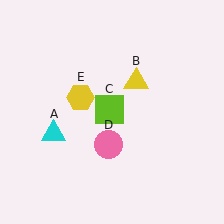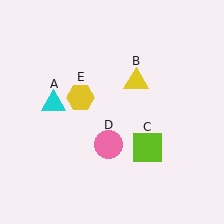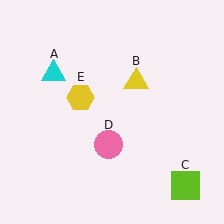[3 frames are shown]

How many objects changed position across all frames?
2 objects changed position: cyan triangle (object A), lime square (object C).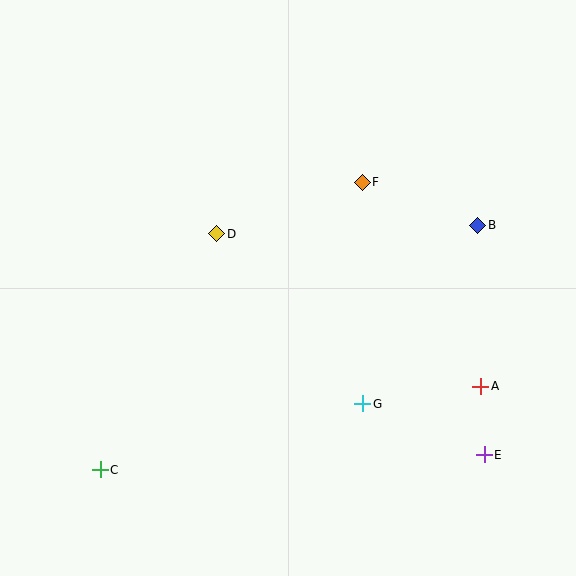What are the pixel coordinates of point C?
Point C is at (100, 470).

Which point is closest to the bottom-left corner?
Point C is closest to the bottom-left corner.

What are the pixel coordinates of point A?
Point A is at (481, 386).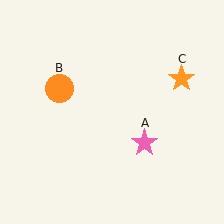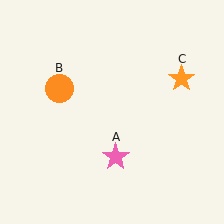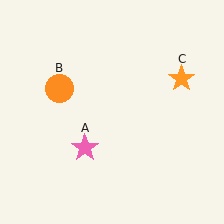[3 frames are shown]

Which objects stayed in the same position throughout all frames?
Orange circle (object B) and orange star (object C) remained stationary.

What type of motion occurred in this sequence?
The pink star (object A) rotated clockwise around the center of the scene.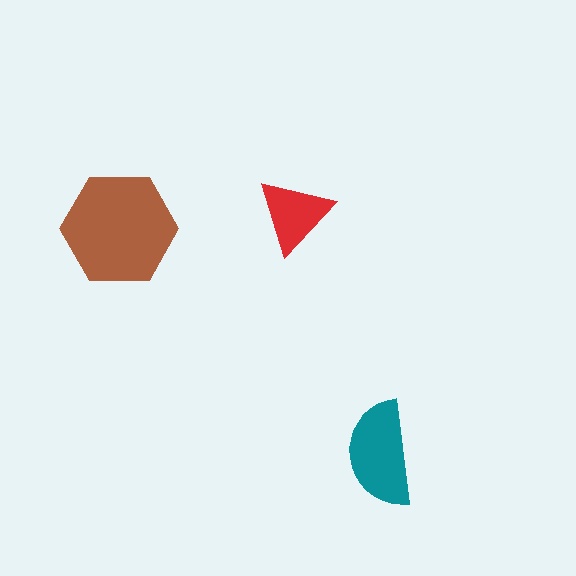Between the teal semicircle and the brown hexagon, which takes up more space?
The brown hexagon.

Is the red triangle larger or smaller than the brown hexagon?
Smaller.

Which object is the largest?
The brown hexagon.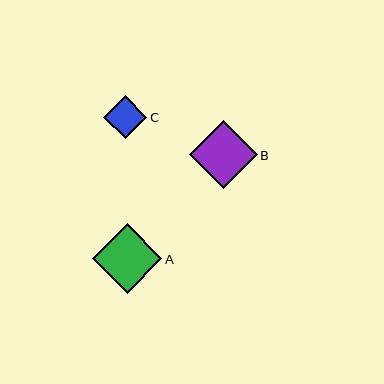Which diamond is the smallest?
Diamond C is the smallest with a size of approximately 43 pixels.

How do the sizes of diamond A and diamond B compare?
Diamond A and diamond B are approximately the same size.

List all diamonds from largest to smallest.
From largest to smallest: A, B, C.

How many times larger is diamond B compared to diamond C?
Diamond B is approximately 1.6 times the size of diamond C.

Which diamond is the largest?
Diamond A is the largest with a size of approximately 70 pixels.